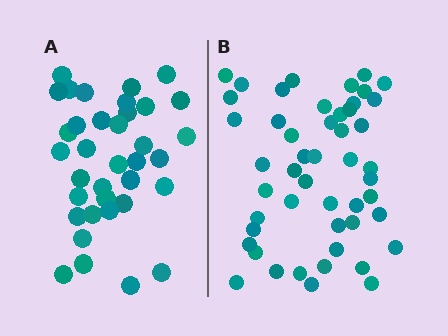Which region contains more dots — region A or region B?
Region B (the right region) has more dots.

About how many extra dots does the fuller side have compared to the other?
Region B has approximately 15 more dots than region A.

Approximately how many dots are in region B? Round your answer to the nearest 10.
About 50 dots. (The exact count is 49, which rounds to 50.)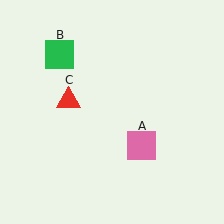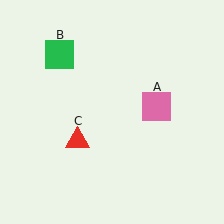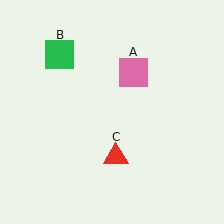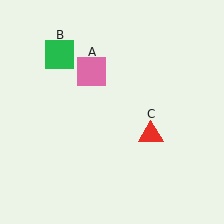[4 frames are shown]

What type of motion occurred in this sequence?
The pink square (object A), red triangle (object C) rotated counterclockwise around the center of the scene.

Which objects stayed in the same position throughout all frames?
Green square (object B) remained stationary.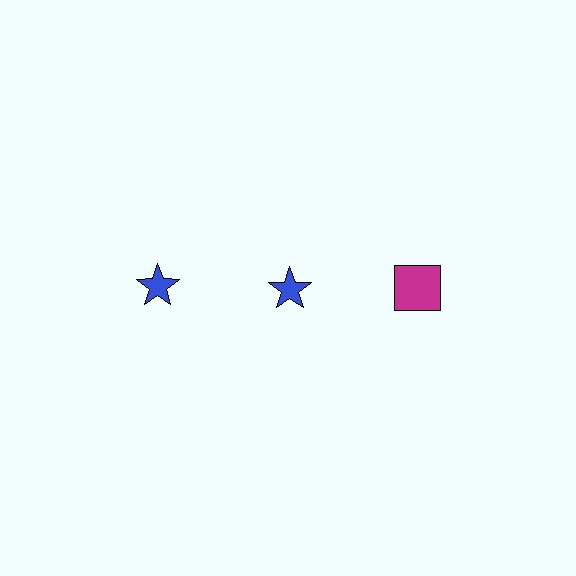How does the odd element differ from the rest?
It differs in both color (magenta instead of blue) and shape (square instead of star).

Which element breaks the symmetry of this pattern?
The magenta square in the top row, center column breaks the symmetry. All other shapes are blue stars.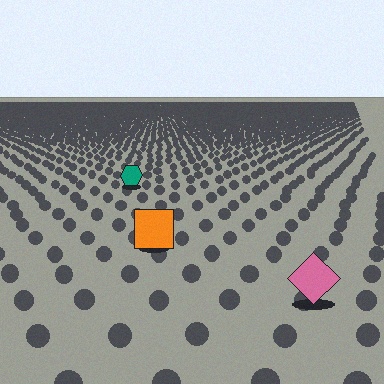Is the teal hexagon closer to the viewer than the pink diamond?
No. The pink diamond is closer — you can tell from the texture gradient: the ground texture is coarser near it.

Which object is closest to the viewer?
The pink diamond is closest. The texture marks near it are larger and more spread out.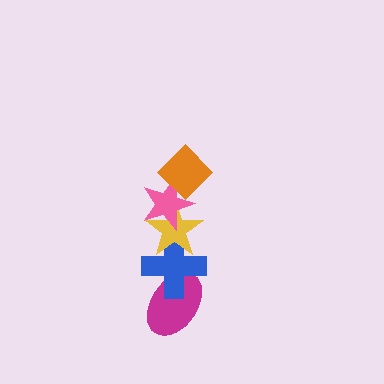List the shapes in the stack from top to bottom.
From top to bottom: the orange diamond, the pink star, the yellow star, the blue cross, the magenta ellipse.